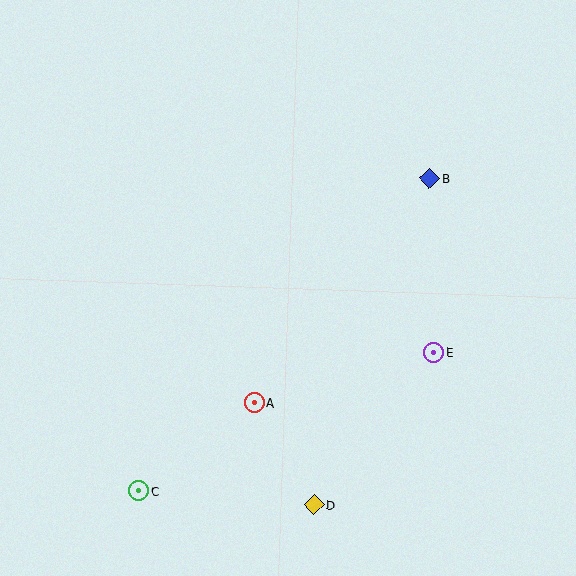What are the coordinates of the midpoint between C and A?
The midpoint between C and A is at (196, 447).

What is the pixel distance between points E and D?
The distance between E and D is 194 pixels.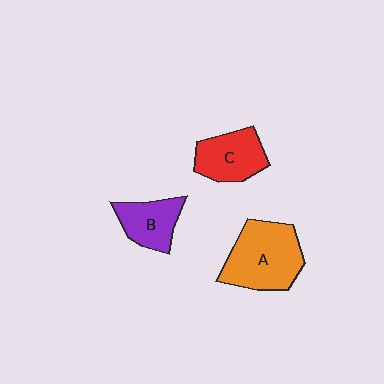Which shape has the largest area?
Shape A (orange).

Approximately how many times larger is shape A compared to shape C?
Approximately 1.5 times.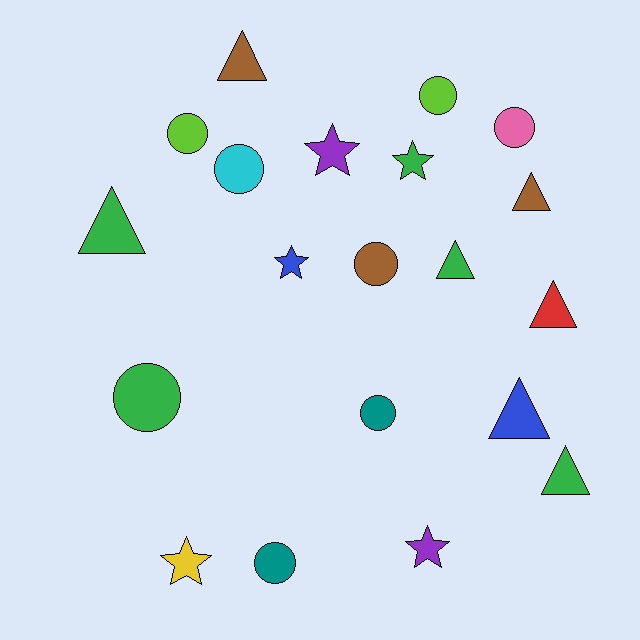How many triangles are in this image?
There are 7 triangles.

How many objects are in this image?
There are 20 objects.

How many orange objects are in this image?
There are no orange objects.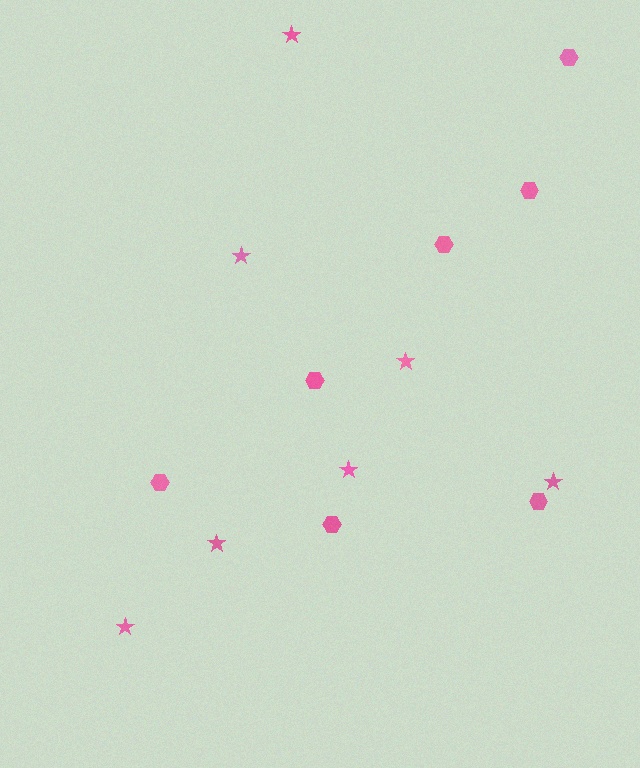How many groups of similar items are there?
There are 2 groups: one group of hexagons (7) and one group of stars (7).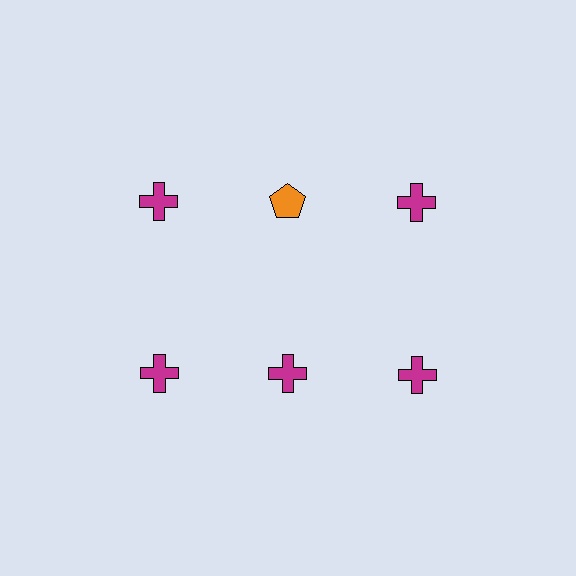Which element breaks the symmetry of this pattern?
The orange pentagon in the top row, second from left column breaks the symmetry. All other shapes are magenta crosses.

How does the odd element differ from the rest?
It differs in both color (orange instead of magenta) and shape (pentagon instead of cross).